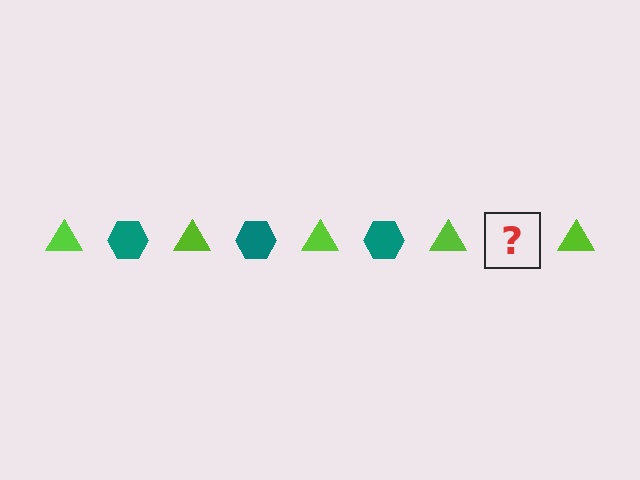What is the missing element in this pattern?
The missing element is a teal hexagon.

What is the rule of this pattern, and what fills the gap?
The rule is that the pattern alternates between lime triangle and teal hexagon. The gap should be filled with a teal hexagon.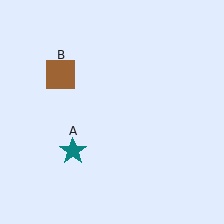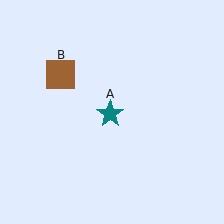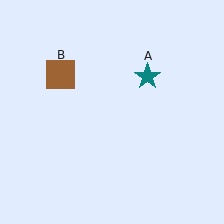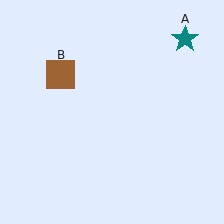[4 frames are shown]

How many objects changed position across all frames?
1 object changed position: teal star (object A).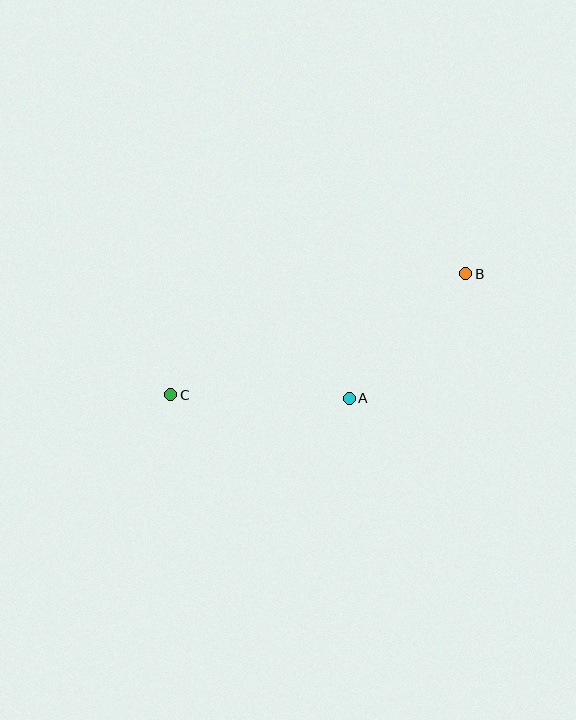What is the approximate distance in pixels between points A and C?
The distance between A and C is approximately 179 pixels.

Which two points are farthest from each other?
Points B and C are farthest from each other.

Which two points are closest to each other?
Points A and B are closest to each other.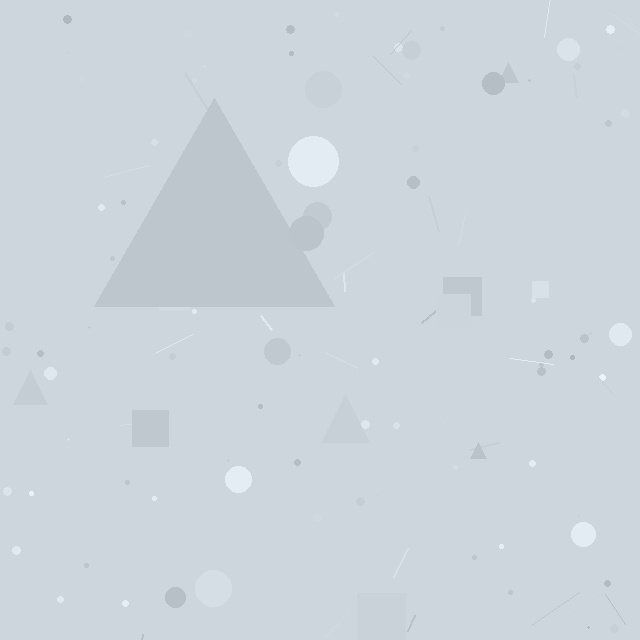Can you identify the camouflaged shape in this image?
The camouflaged shape is a triangle.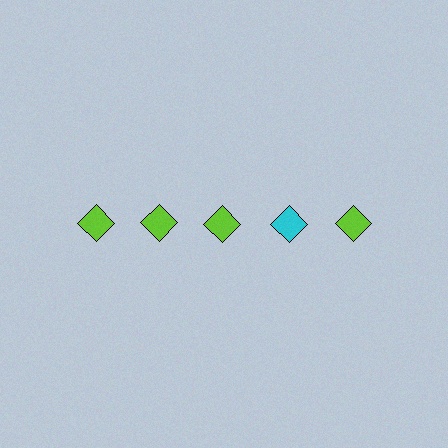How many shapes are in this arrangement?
There are 5 shapes arranged in a grid pattern.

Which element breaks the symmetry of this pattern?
The cyan diamond in the top row, second from right column breaks the symmetry. All other shapes are lime diamonds.